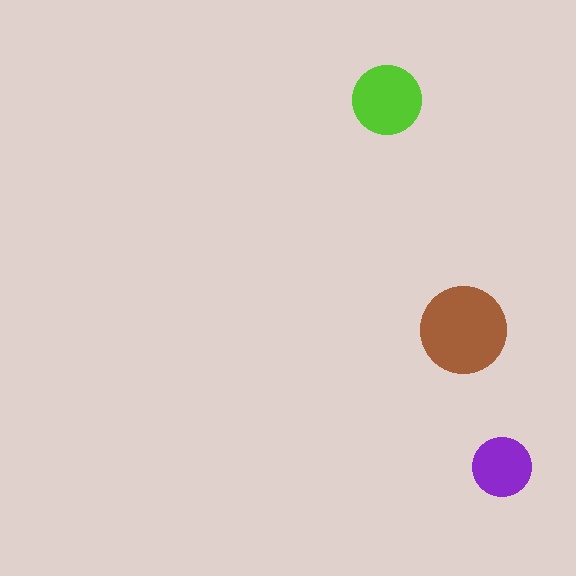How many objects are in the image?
There are 3 objects in the image.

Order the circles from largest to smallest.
the brown one, the lime one, the purple one.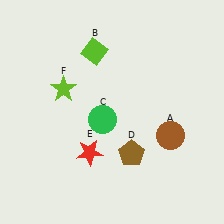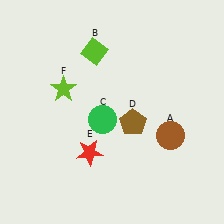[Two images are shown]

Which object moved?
The brown pentagon (D) moved up.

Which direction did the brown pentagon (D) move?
The brown pentagon (D) moved up.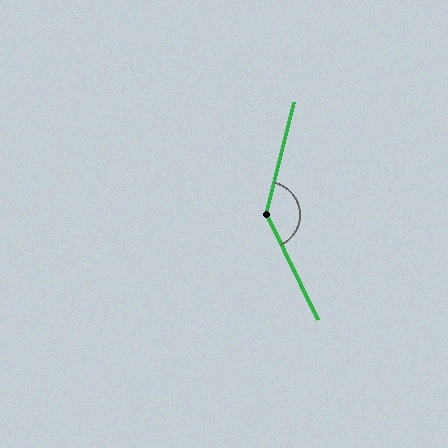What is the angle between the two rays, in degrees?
Approximately 141 degrees.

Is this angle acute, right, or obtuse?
It is obtuse.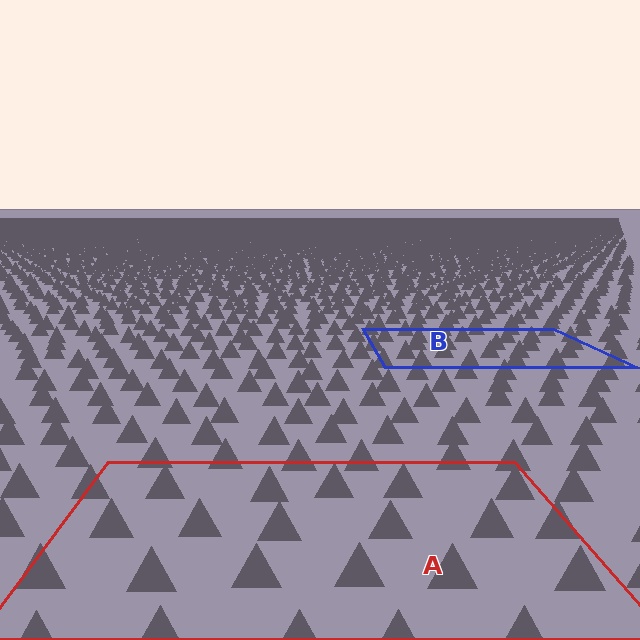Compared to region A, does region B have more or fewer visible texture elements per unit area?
Region B has more texture elements per unit area — they are packed more densely because it is farther away.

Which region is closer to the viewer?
Region A is closer. The texture elements there are larger and more spread out.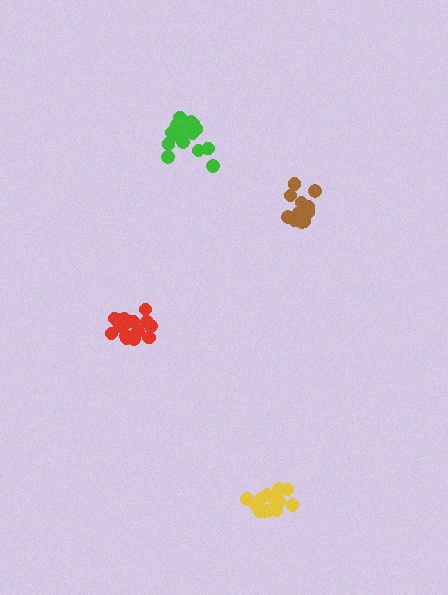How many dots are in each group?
Group 1: 13 dots, Group 2: 18 dots, Group 3: 16 dots, Group 4: 15 dots (62 total).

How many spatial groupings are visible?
There are 4 spatial groupings.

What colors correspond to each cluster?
The clusters are colored: brown, green, red, yellow.